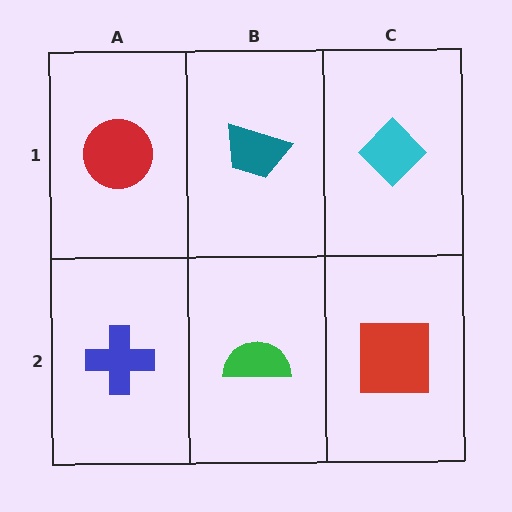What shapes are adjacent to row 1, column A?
A blue cross (row 2, column A), a teal trapezoid (row 1, column B).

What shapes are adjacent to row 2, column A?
A red circle (row 1, column A), a green semicircle (row 2, column B).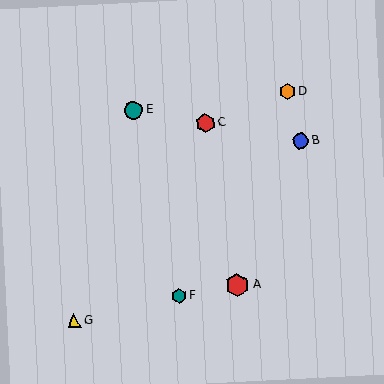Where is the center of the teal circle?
The center of the teal circle is at (133, 110).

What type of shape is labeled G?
Shape G is a yellow triangle.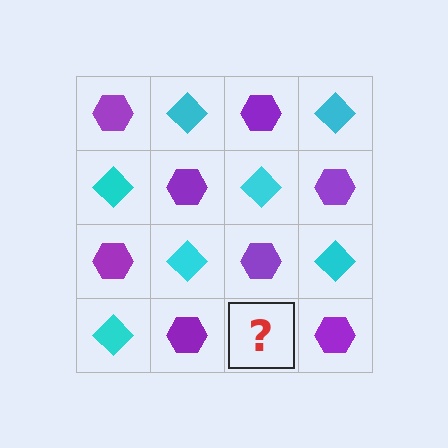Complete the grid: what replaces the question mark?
The question mark should be replaced with a cyan diamond.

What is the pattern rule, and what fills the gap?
The rule is that it alternates purple hexagon and cyan diamond in a checkerboard pattern. The gap should be filled with a cyan diamond.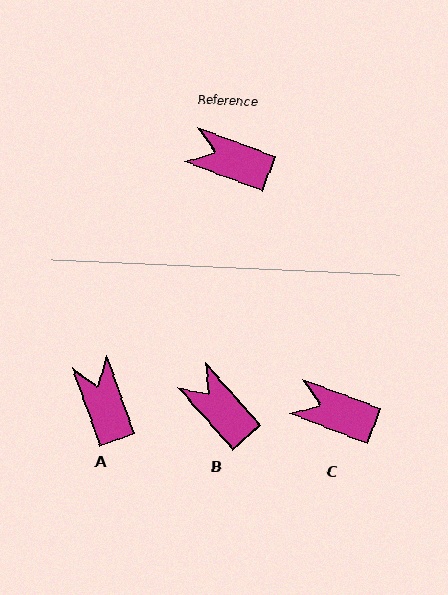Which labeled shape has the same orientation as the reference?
C.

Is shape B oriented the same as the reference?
No, it is off by about 27 degrees.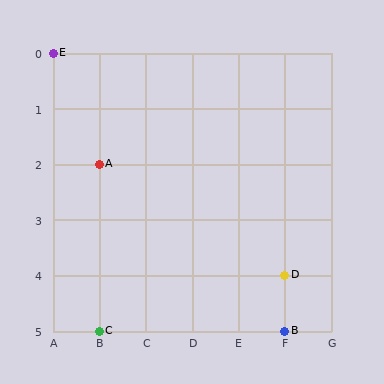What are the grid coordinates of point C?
Point C is at grid coordinates (B, 5).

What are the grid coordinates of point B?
Point B is at grid coordinates (F, 5).